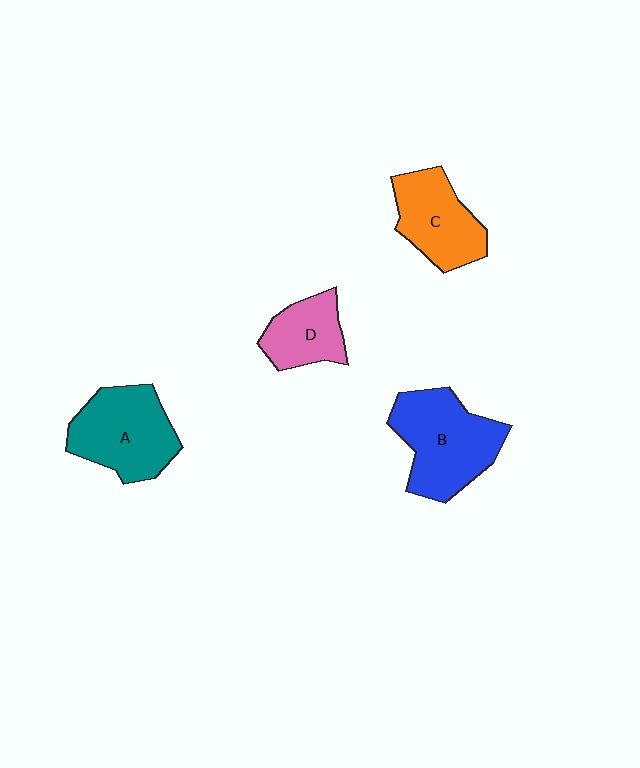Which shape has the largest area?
Shape B (blue).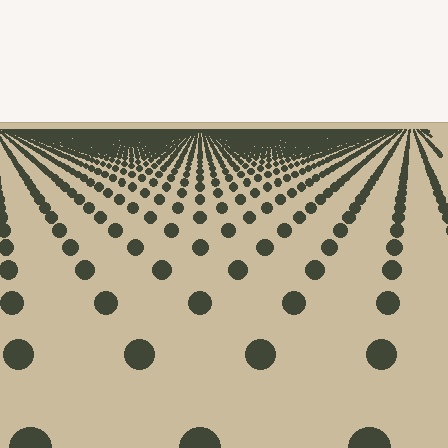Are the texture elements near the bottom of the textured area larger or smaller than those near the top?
Larger. Near the bottom, elements are closer to the viewer and appear at a bigger on-screen size.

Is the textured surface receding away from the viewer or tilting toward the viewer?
The surface is receding away from the viewer. Texture elements get smaller and denser toward the top.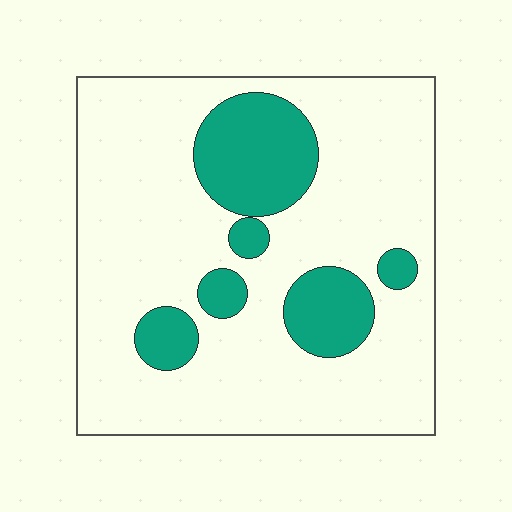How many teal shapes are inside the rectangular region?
6.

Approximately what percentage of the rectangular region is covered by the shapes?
Approximately 20%.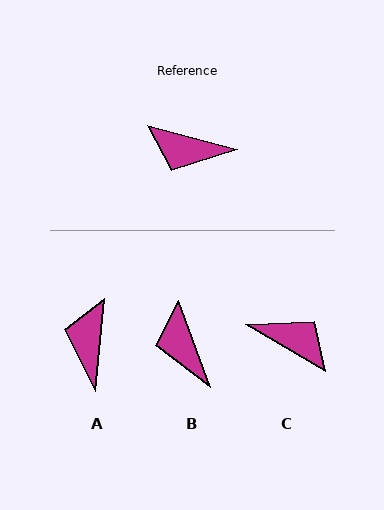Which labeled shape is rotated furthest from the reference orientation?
C, about 164 degrees away.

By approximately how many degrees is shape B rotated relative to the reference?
Approximately 55 degrees clockwise.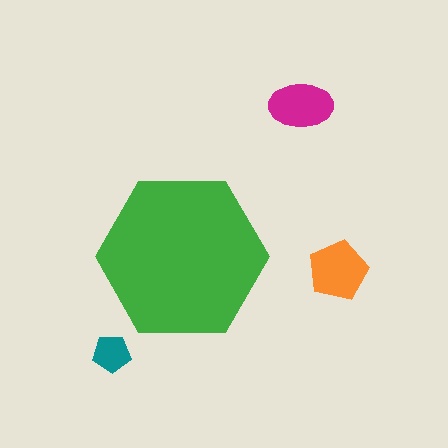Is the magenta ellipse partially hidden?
No, the magenta ellipse is fully visible.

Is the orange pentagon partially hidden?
No, the orange pentagon is fully visible.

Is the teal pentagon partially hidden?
No, the teal pentagon is fully visible.